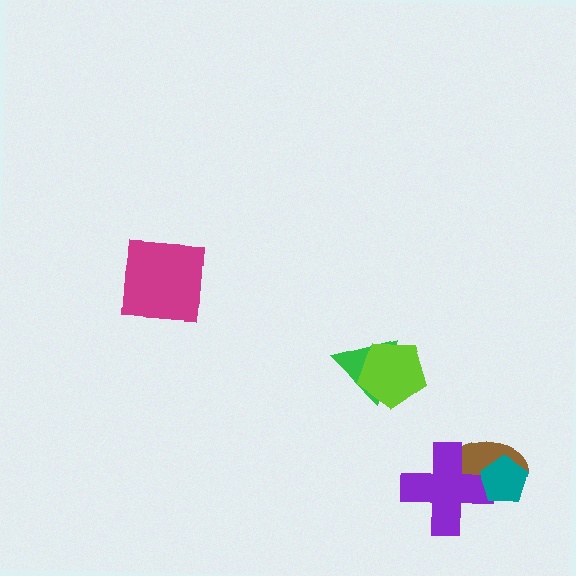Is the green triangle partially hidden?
Yes, it is partially covered by another shape.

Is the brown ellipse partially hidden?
Yes, it is partially covered by another shape.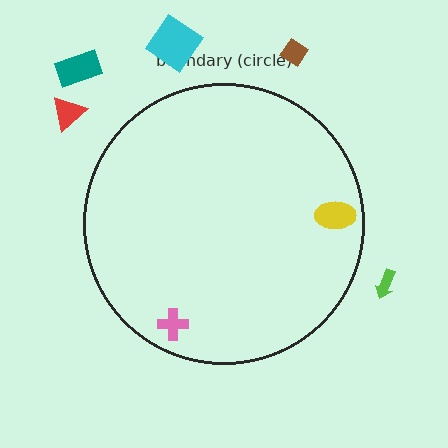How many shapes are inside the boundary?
2 inside, 5 outside.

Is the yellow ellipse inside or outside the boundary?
Inside.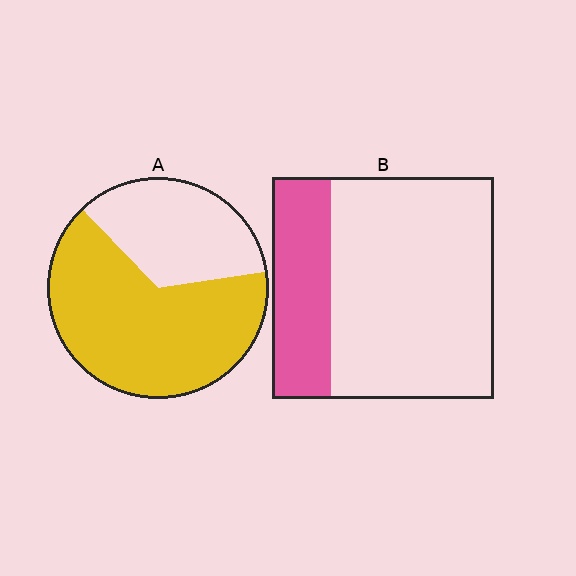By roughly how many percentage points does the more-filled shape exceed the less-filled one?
By roughly 40 percentage points (A over B).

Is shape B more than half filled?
No.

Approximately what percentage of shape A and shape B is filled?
A is approximately 65% and B is approximately 25%.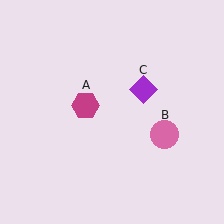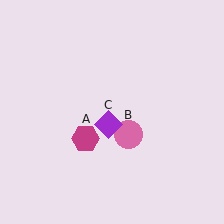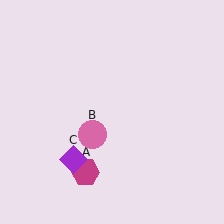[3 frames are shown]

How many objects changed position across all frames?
3 objects changed position: magenta hexagon (object A), pink circle (object B), purple diamond (object C).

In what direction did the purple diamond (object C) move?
The purple diamond (object C) moved down and to the left.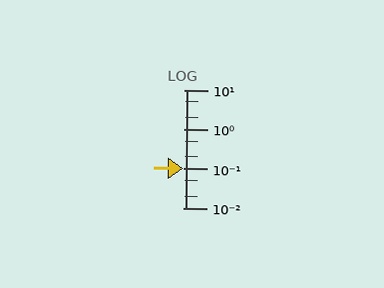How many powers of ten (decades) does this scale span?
The scale spans 3 decades, from 0.01 to 10.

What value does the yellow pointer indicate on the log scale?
The pointer indicates approximately 0.1.